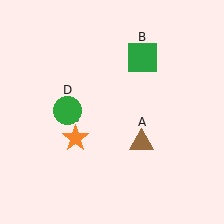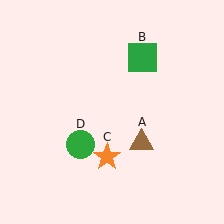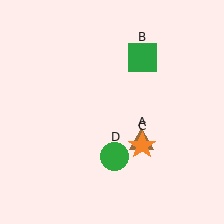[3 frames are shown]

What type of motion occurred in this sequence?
The orange star (object C), green circle (object D) rotated counterclockwise around the center of the scene.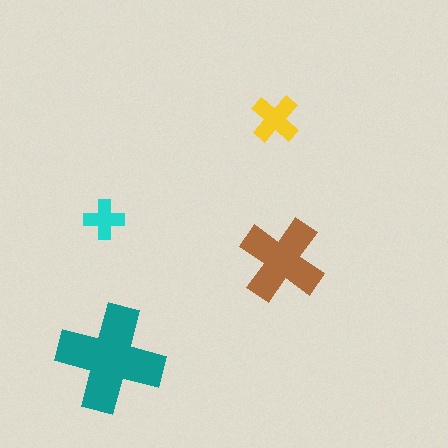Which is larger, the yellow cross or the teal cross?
The teal one.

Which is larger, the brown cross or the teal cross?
The teal one.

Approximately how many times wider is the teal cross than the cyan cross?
About 2.5 times wider.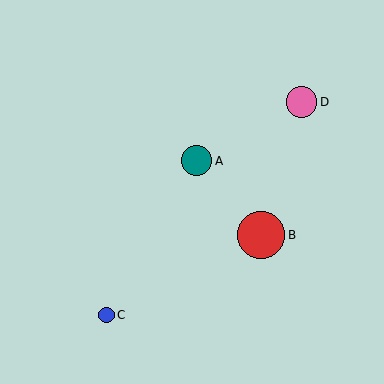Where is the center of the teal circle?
The center of the teal circle is at (197, 161).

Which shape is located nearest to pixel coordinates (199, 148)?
The teal circle (labeled A) at (197, 161) is nearest to that location.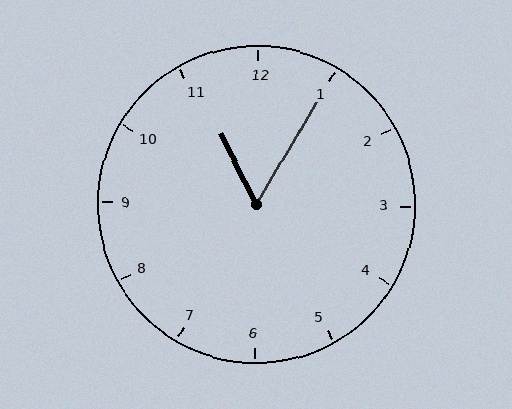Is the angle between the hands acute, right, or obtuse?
It is acute.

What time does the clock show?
11:05.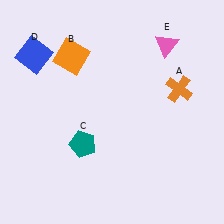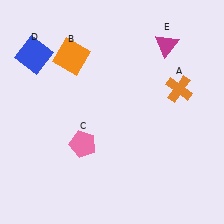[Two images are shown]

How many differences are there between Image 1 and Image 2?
There are 2 differences between the two images.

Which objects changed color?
C changed from teal to pink. E changed from pink to magenta.